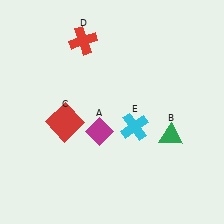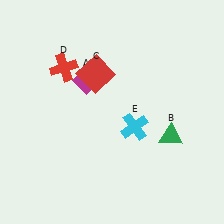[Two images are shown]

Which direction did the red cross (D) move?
The red cross (D) moved down.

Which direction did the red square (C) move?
The red square (C) moved up.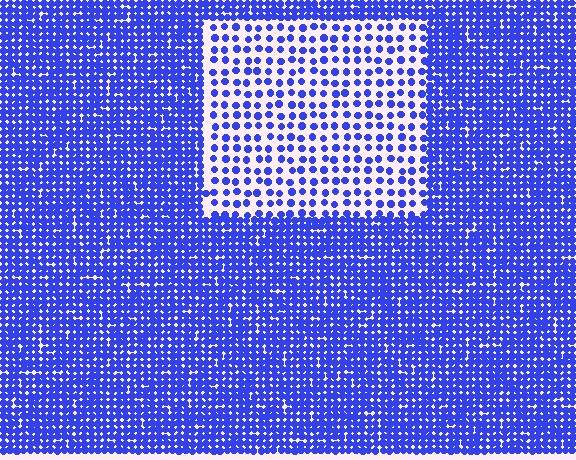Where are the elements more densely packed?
The elements are more densely packed outside the rectangle boundary.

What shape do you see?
I see a rectangle.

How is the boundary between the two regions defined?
The boundary is defined by a change in element density (approximately 2.6x ratio). All elements are the same color, size, and shape.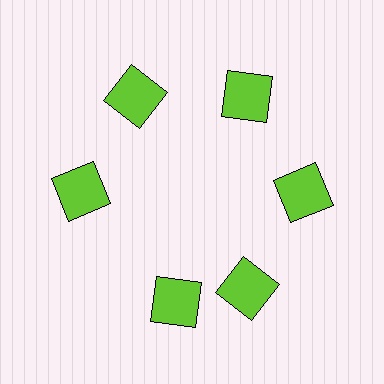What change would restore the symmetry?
The symmetry would be restored by rotating it back into even spacing with its neighbors so that all 6 squares sit at equal angles and equal distance from the center.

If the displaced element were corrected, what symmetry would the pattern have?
It would have 6-fold rotational symmetry — the pattern would map onto itself every 60 degrees.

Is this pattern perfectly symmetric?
No. The 6 lime squares are arranged in a ring, but one element near the 7 o'clock position is rotated out of alignment along the ring, breaking the 6-fold rotational symmetry.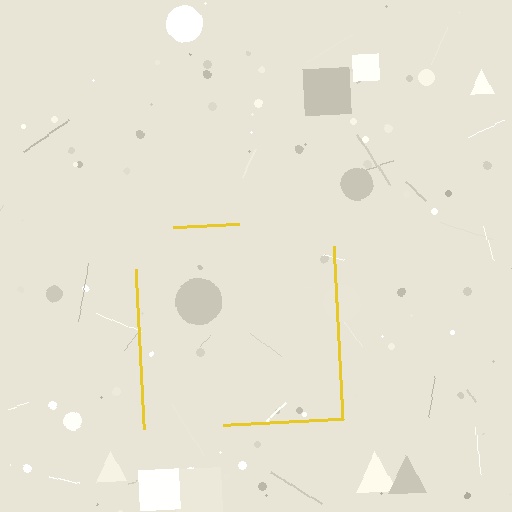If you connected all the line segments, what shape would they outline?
They would outline a square.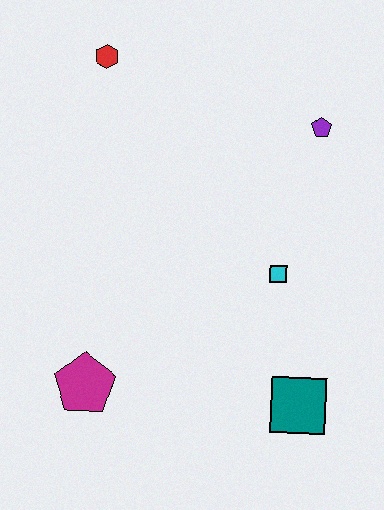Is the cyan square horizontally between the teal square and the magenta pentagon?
Yes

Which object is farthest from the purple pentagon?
The magenta pentagon is farthest from the purple pentagon.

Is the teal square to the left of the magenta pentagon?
No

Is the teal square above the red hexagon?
No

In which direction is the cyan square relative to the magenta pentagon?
The cyan square is to the right of the magenta pentagon.